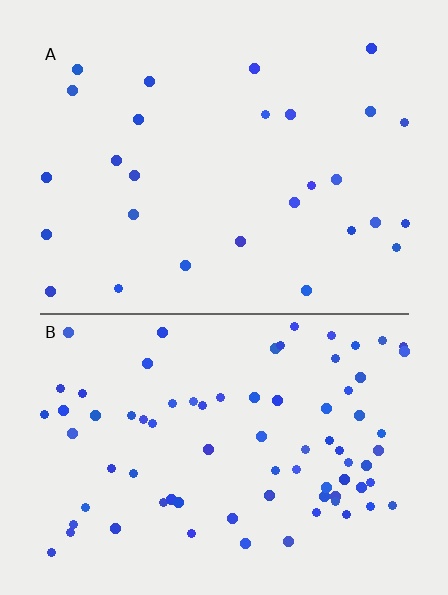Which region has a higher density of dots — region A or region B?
B (the bottom).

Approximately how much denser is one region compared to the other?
Approximately 2.9× — region B over region A.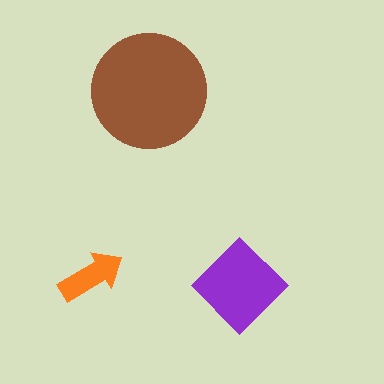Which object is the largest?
The brown circle.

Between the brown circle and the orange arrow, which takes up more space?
The brown circle.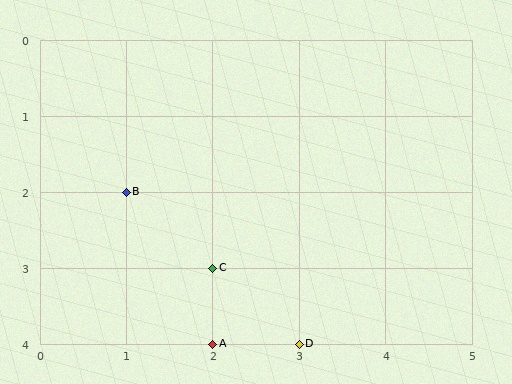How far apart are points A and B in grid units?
Points A and B are 1 column and 2 rows apart (about 2.2 grid units diagonally).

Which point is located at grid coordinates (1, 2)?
Point B is at (1, 2).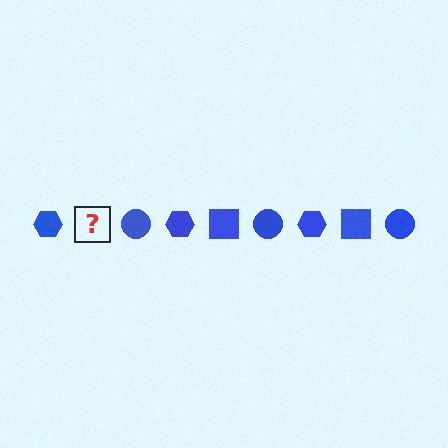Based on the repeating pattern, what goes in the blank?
The blank should be a blue square.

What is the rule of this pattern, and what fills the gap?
The rule is that the pattern cycles through hexagon, square, circle shapes in blue. The gap should be filled with a blue square.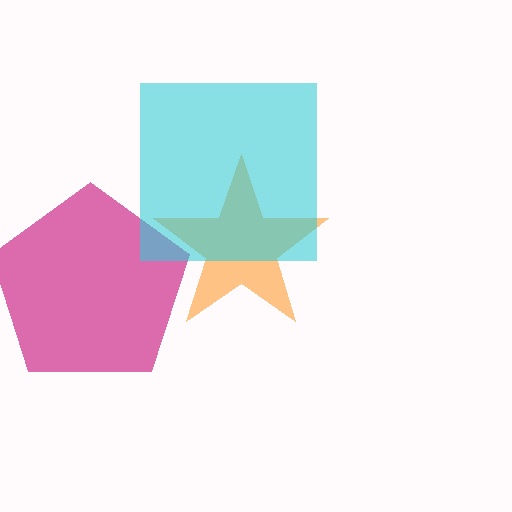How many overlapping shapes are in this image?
There are 3 overlapping shapes in the image.